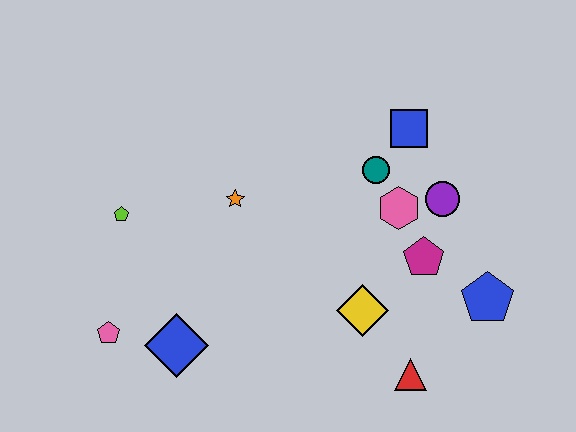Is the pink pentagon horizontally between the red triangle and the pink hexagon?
No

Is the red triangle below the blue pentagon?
Yes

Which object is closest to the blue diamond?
The pink pentagon is closest to the blue diamond.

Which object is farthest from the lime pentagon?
The blue pentagon is farthest from the lime pentagon.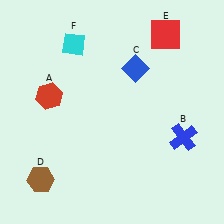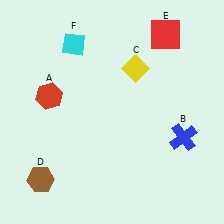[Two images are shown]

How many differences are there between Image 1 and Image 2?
There is 1 difference between the two images.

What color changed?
The diamond (C) changed from blue in Image 1 to yellow in Image 2.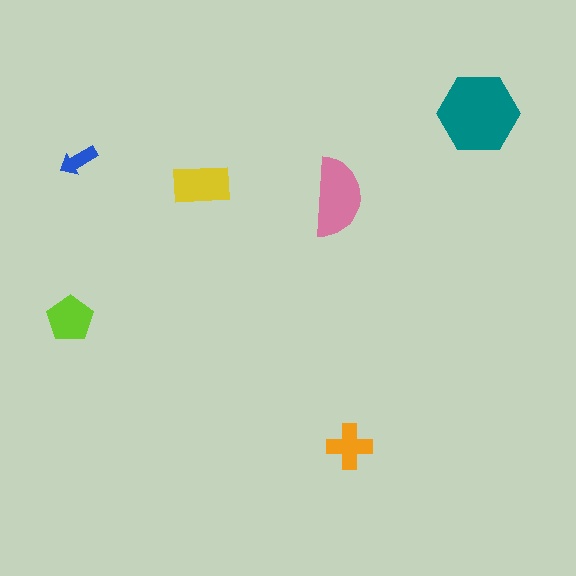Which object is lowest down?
The orange cross is bottommost.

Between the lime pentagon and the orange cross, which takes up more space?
The lime pentagon.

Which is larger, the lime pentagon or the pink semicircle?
The pink semicircle.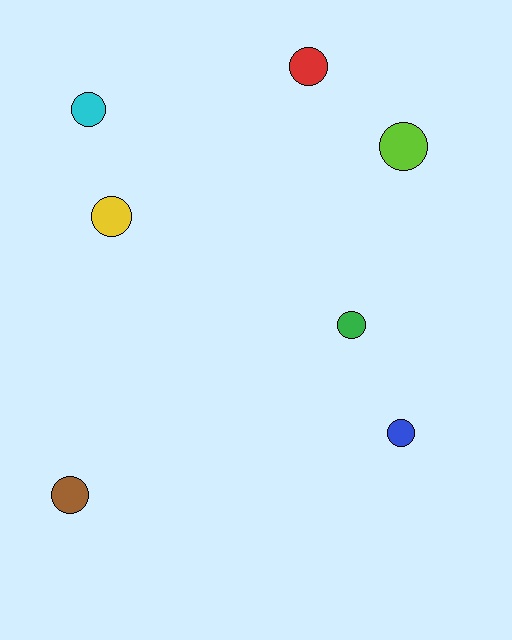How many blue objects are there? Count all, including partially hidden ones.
There is 1 blue object.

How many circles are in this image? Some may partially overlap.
There are 7 circles.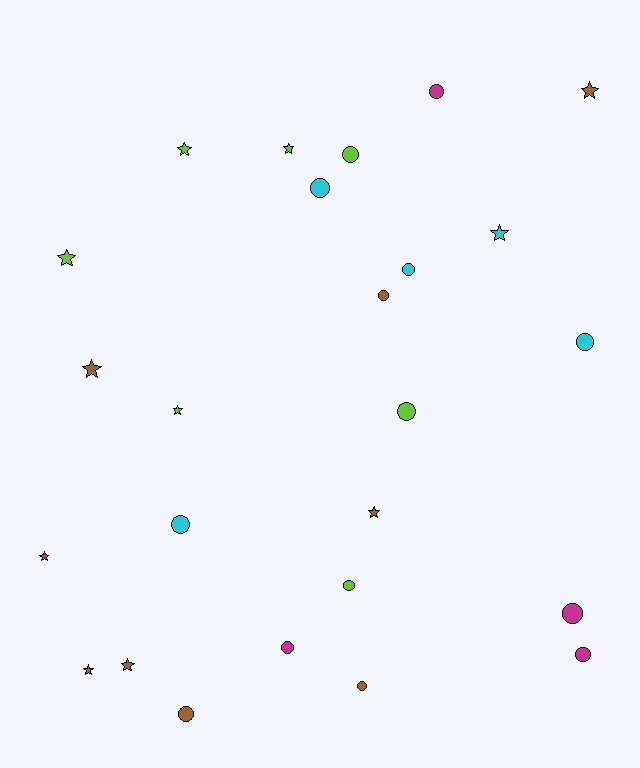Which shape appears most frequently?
Circle, with 14 objects.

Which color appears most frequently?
Brown, with 8 objects.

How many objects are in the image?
There are 25 objects.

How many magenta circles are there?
There are 4 magenta circles.